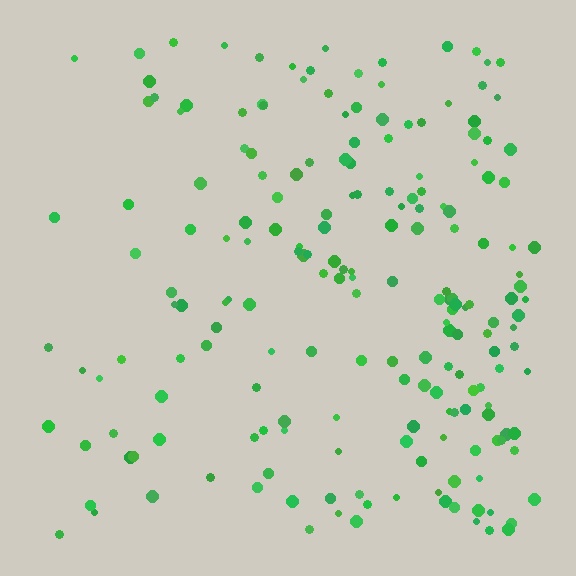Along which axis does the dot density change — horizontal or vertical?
Horizontal.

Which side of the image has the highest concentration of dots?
The right.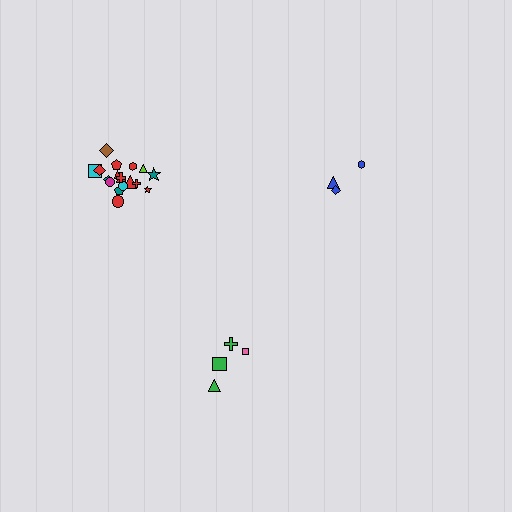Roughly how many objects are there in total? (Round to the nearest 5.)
Roughly 25 objects in total.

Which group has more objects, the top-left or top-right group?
The top-left group.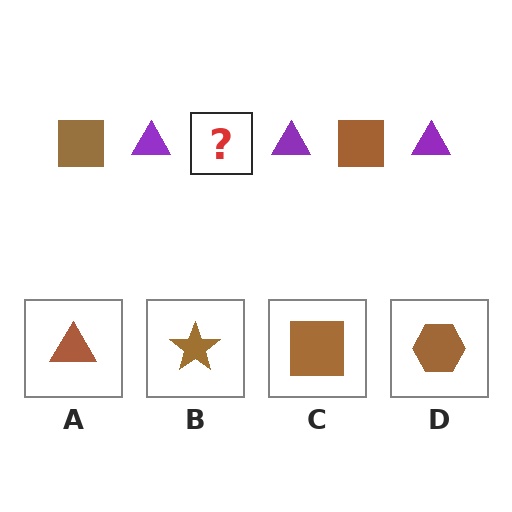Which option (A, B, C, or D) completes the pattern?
C.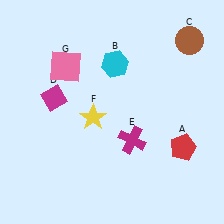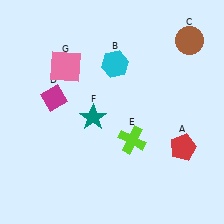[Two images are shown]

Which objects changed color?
E changed from magenta to lime. F changed from yellow to teal.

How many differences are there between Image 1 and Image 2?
There are 2 differences between the two images.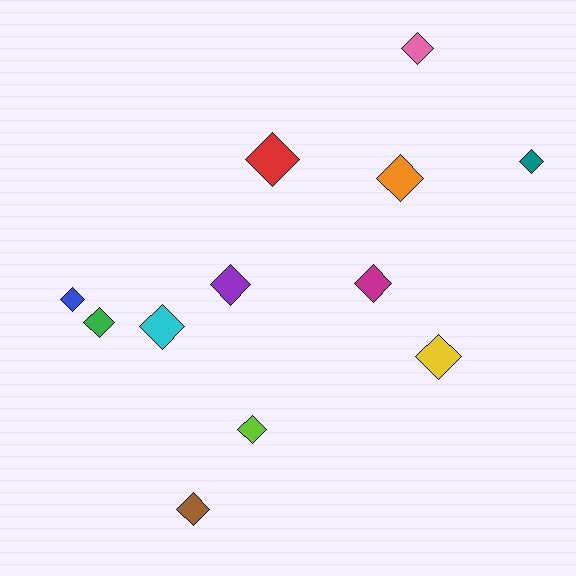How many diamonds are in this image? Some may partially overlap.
There are 12 diamonds.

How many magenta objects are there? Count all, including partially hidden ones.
There is 1 magenta object.